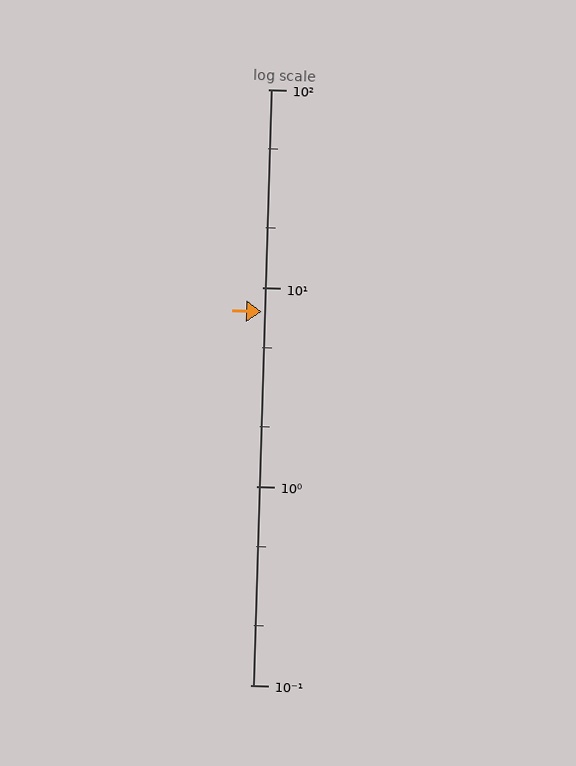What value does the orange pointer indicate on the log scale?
The pointer indicates approximately 7.6.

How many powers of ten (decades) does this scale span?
The scale spans 3 decades, from 0.1 to 100.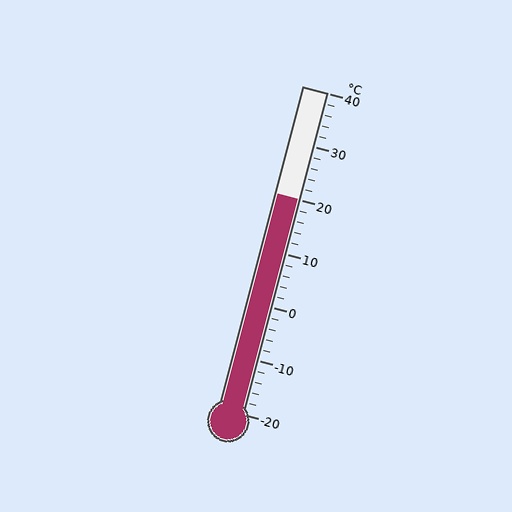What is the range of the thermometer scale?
The thermometer scale ranges from -20°C to 40°C.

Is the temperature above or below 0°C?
The temperature is above 0°C.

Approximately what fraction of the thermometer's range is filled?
The thermometer is filled to approximately 65% of its range.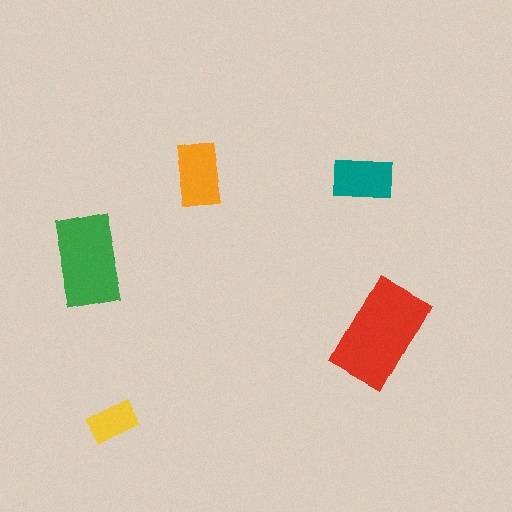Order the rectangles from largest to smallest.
the red one, the green one, the orange one, the teal one, the yellow one.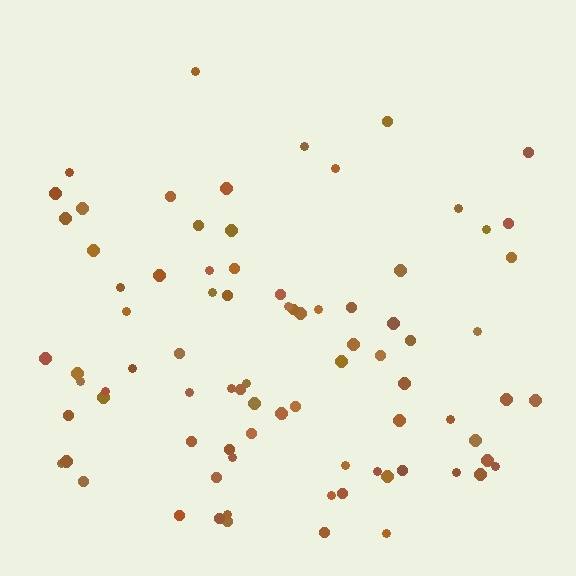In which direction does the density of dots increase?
From top to bottom, with the bottom side densest.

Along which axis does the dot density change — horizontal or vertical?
Vertical.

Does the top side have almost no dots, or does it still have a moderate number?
Still a moderate number, just noticeably fewer than the bottom.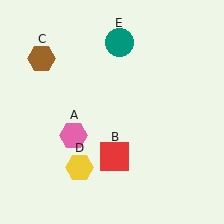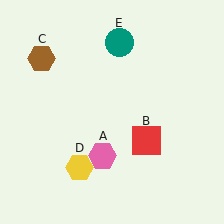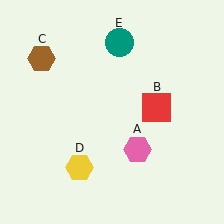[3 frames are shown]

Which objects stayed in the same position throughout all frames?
Brown hexagon (object C) and yellow hexagon (object D) and teal circle (object E) remained stationary.